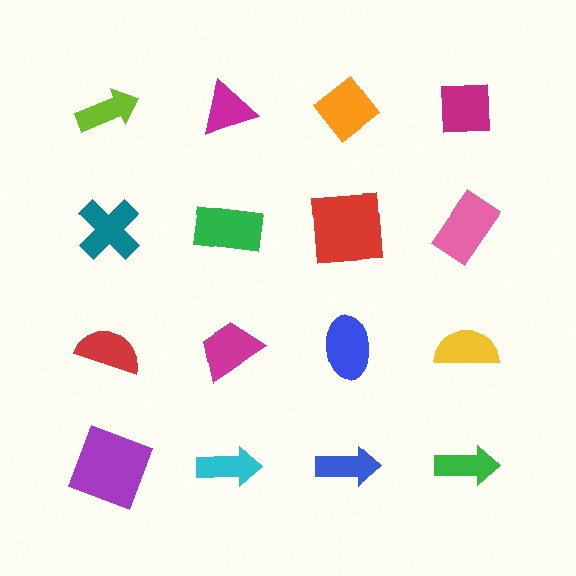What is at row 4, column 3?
A blue arrow.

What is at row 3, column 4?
A yellow semicircle.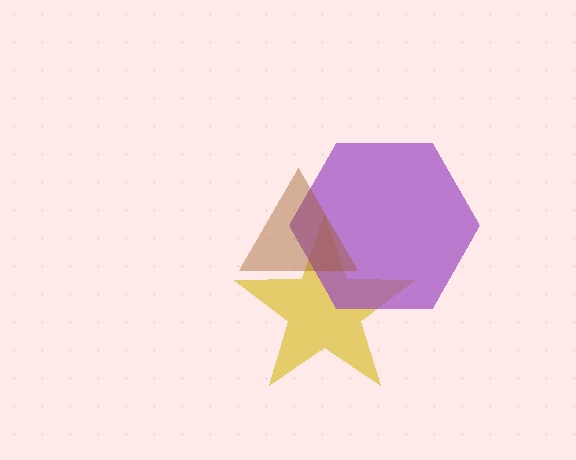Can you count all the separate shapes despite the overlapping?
Yes, there are 3 separate shapes.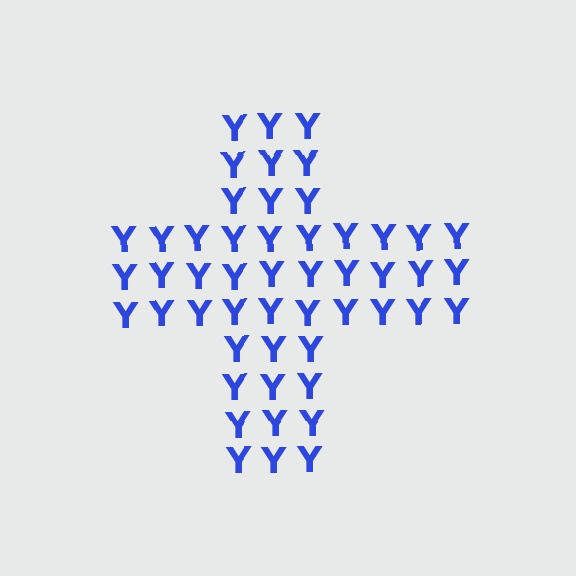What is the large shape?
The large shape is a cross.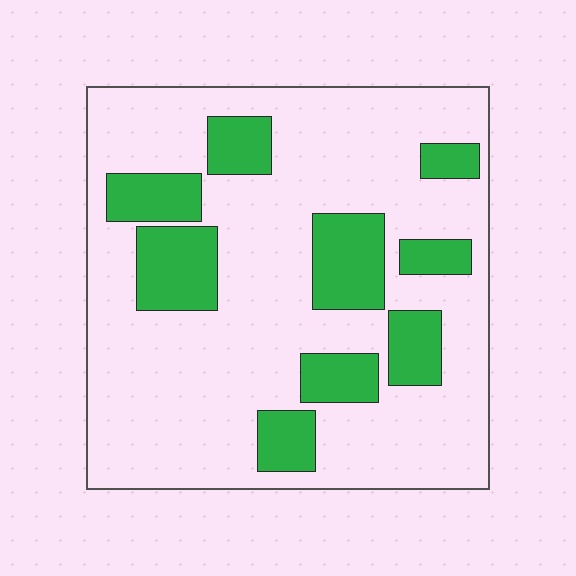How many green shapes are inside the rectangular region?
9.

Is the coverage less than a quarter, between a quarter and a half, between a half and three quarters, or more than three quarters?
Less than a quarter.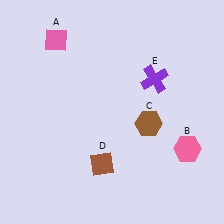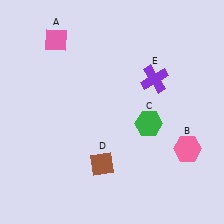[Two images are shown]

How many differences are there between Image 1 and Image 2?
There is 1 difference between the two images.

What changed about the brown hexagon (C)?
In Image 1, C is brown. In Image 2, it changed to green.